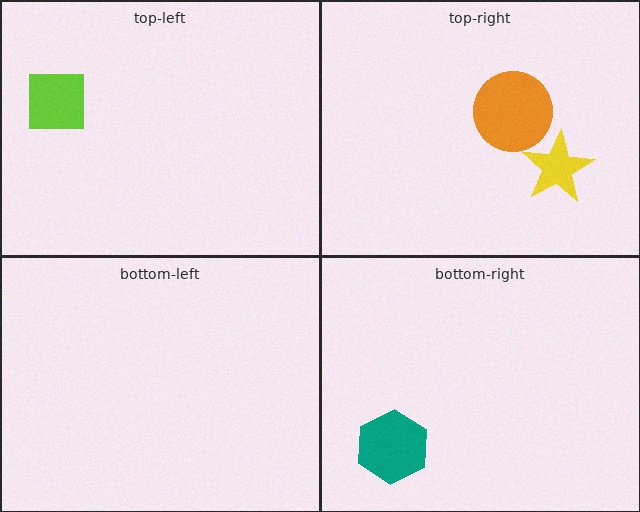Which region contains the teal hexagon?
The bottom-right region.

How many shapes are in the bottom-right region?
1.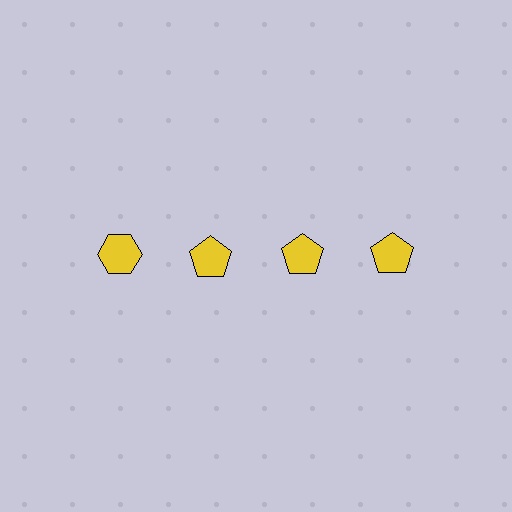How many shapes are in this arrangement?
There are 4 shapes arranged in a grid pattern.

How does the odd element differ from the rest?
It has a different shape: hexagon instead of pentagon.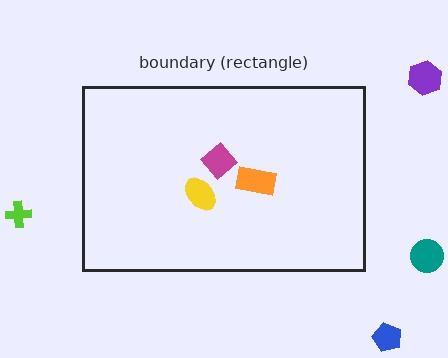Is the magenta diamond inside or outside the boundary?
Inside.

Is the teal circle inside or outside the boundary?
Outside.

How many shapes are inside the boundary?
3 inside, 4 outside.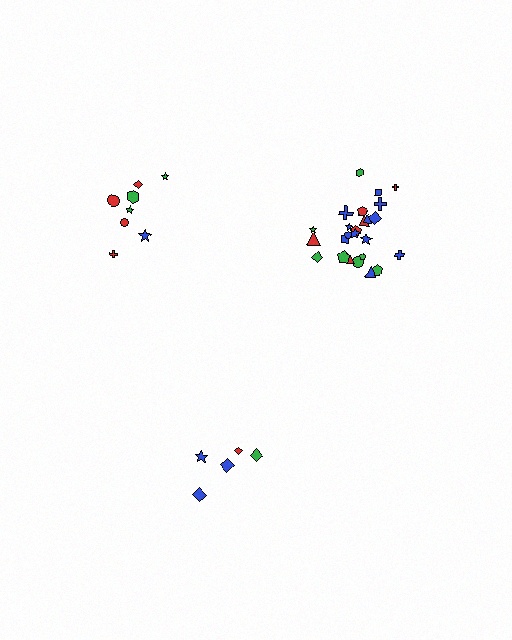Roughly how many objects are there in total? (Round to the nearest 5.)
Roughly 40 objects in total.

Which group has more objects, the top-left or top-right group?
The top-right group.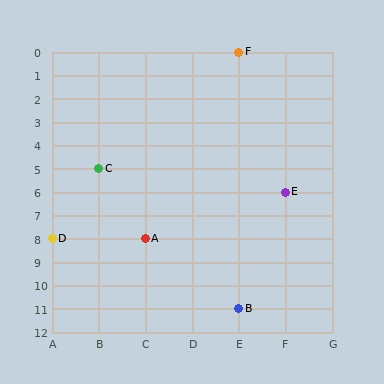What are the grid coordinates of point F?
Point F is at grid coordinates (E, 0).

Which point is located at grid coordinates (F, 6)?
Point E is at (F, 6).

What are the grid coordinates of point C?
Point C is at grid coordinates (B, 5).